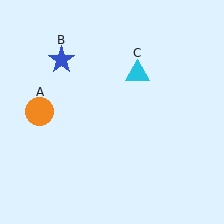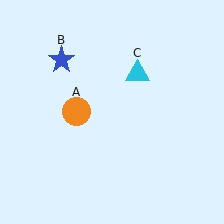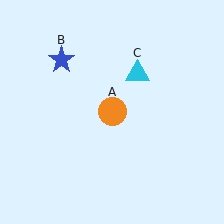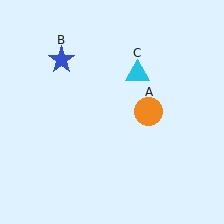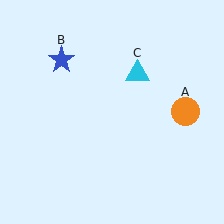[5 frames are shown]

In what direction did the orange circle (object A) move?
The orange circle (object A) moved right.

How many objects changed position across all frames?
1 object changed position: orange circle (object A).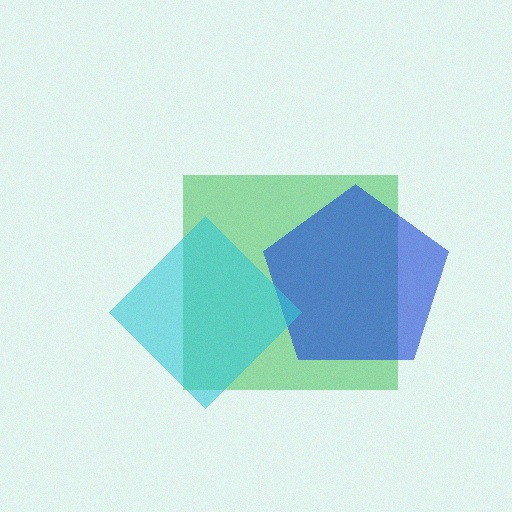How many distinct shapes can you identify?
There are 3 distinct shapes: a green square, a blue pentagon, a cyan diamond.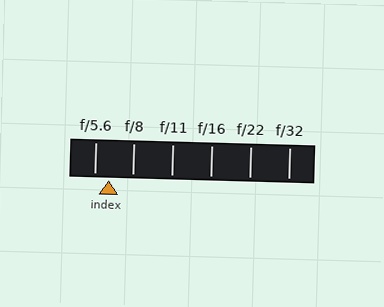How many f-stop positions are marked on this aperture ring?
There are 6 f-stop positions marked.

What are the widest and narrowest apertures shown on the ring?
The widest aperture shown is f/5.6 and the narrowest is f/32.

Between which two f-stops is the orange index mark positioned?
The index mark is between f/5.6 and f/8.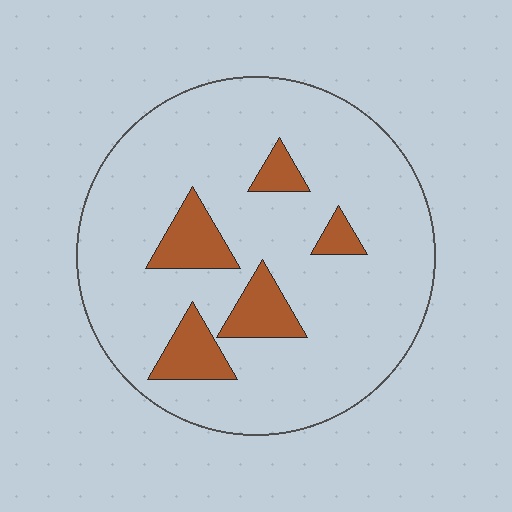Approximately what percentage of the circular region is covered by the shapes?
Approximately 15%.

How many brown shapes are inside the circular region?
5.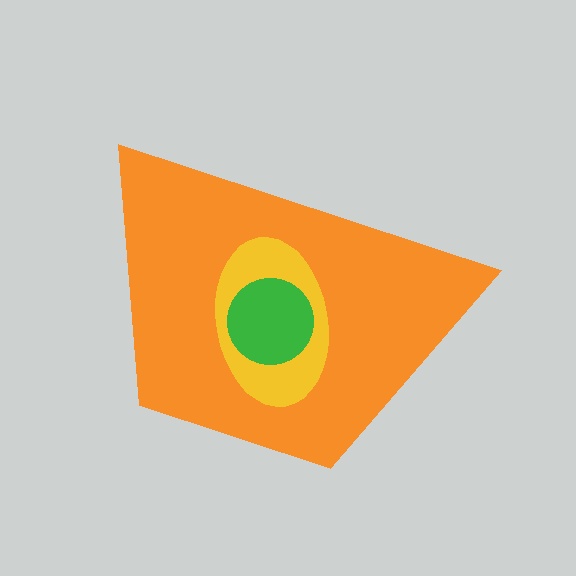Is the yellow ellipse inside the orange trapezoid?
Yes.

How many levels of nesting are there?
3.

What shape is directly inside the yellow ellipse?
The green circle.